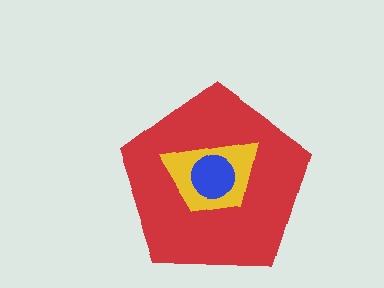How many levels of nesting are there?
3.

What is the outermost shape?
The red pentagon.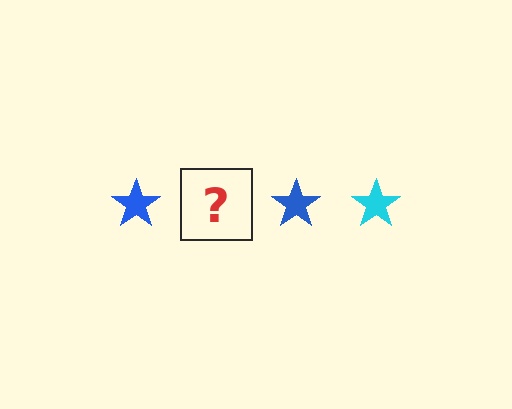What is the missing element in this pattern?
The missing element is a cyan star.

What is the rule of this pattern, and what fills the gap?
The rule is that the pattern cycles through blue, cyan stars. The gap should be filled with a cyan star.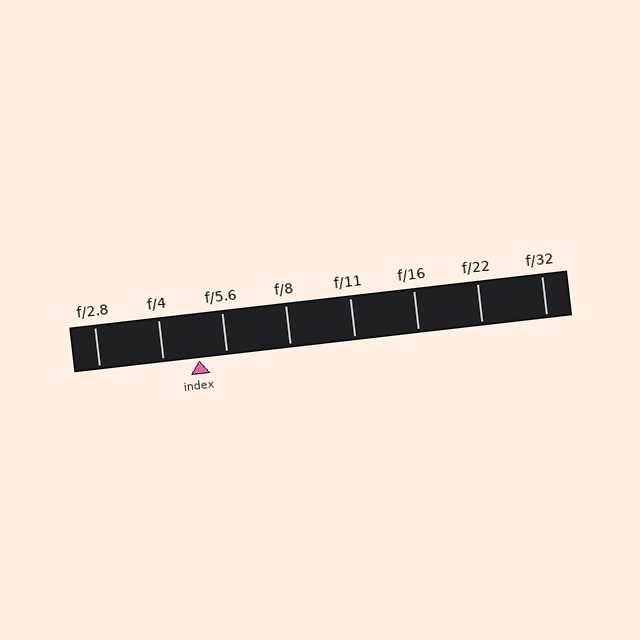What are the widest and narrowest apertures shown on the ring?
The widest aperture shown is f/2.8 and the narrowest is f/32.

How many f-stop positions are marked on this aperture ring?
There are 8 f-stop positions marked.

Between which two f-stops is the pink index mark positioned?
The index mark is between f/4 and f/5.6.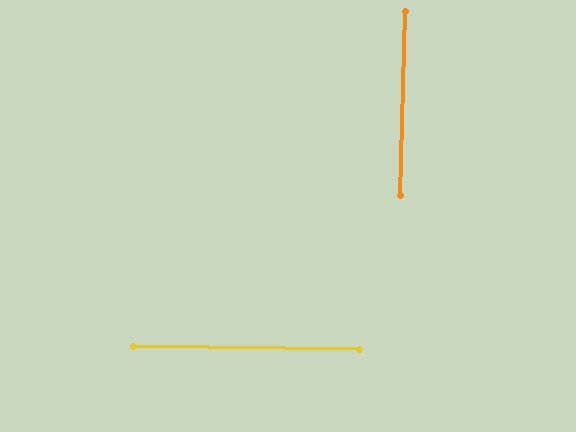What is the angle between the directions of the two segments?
Approximately 89 degrees.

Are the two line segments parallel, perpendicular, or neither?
Perpendicular — they meet at approximately 89°.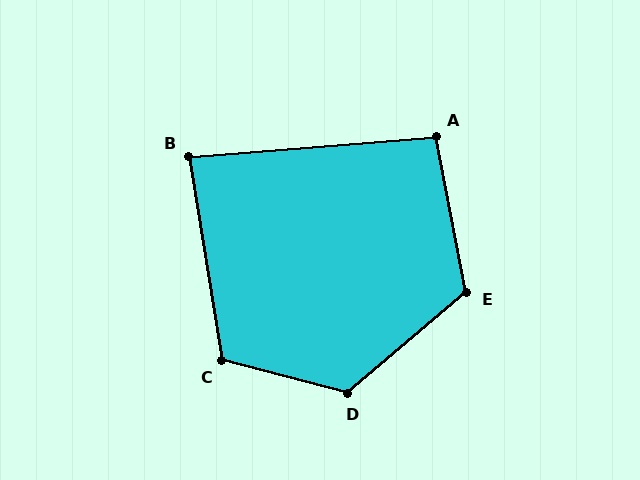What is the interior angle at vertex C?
Approximately 114 degrees (obtuse).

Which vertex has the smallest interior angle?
B, at approximately 85 degrees.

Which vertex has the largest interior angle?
D, at approximately 125 degrees.